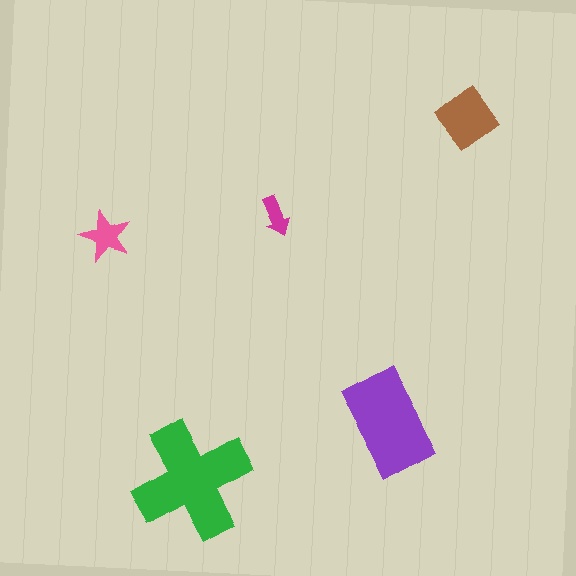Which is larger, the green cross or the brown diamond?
The green cross.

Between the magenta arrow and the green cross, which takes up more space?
The green cross.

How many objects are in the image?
There are 5 objects in the image.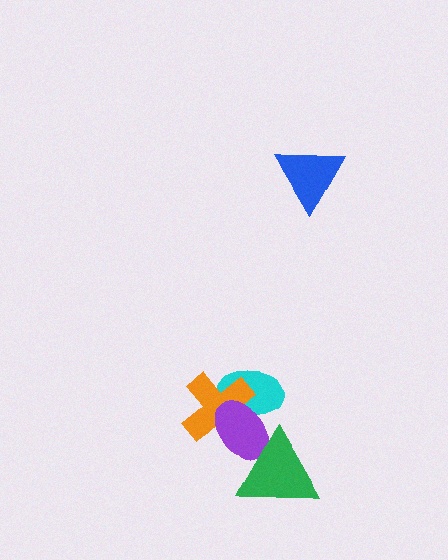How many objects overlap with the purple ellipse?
3 objects overlap with the purple ellipse.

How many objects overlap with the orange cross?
2 objects overlap with the orange cross.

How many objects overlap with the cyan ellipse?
2 objects overlap with the cyan ellipse.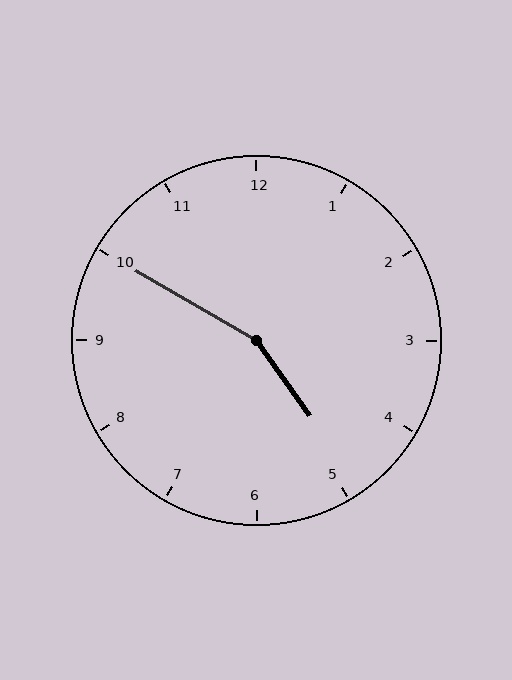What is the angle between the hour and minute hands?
Approximately 155 degrees.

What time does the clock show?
4:50.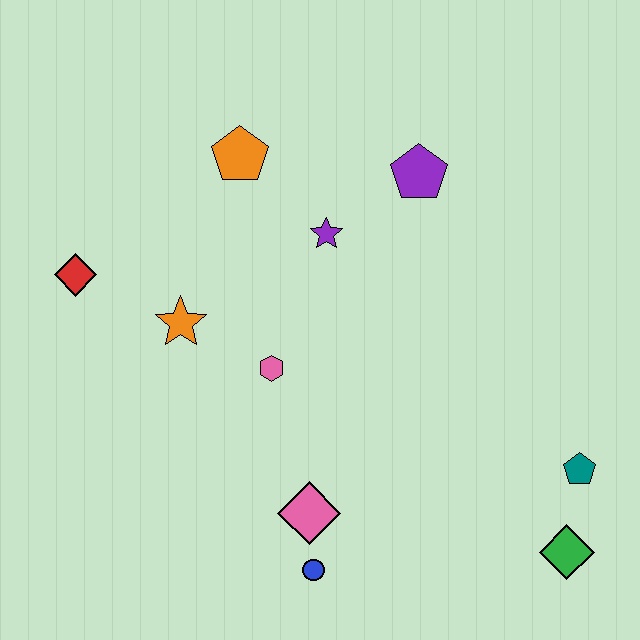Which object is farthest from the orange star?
The green diamond is farthest from the orange star.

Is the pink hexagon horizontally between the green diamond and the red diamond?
Yes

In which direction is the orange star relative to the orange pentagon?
The orange star is below the orange pentagon.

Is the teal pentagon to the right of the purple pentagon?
Yes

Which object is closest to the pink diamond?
The blue circle is closest to the pink diamond.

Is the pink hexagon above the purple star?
No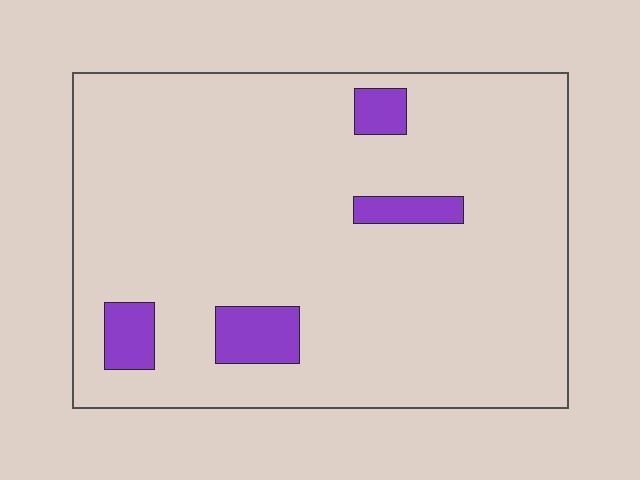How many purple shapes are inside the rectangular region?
4.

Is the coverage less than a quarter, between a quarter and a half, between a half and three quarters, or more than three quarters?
Less than a quarter.